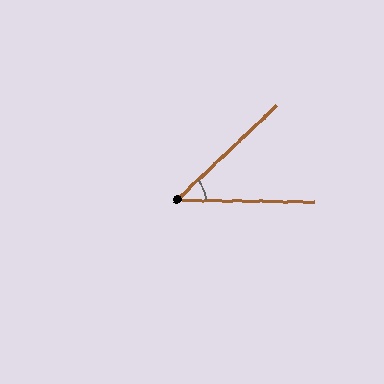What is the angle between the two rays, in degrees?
Approximately 44 degrees.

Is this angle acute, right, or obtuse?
It is acute.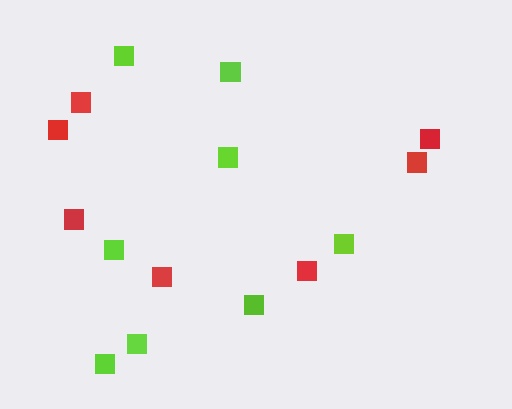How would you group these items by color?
There are 2 groups: one group of red squares (7) and one group of lime squares (8).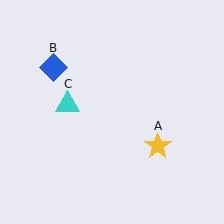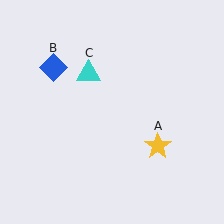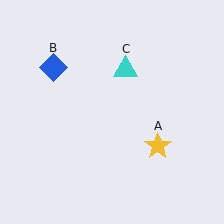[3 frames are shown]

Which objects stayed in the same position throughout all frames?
Yellow star (object A) and blue diamond (object B) remained stationary.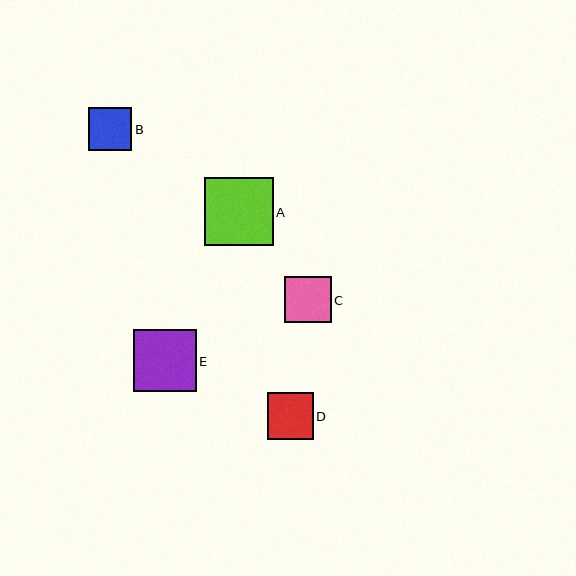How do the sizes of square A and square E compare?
Square A and square E are approximately the same size.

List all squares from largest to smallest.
From largest to smallest: A, E, C, D, B.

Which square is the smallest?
Square B is the smallest with a size of approximately 43 pixels.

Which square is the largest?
Square A is the largest with a size of approximately 68 pixels.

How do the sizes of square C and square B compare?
Square C and square B are approximately the same size.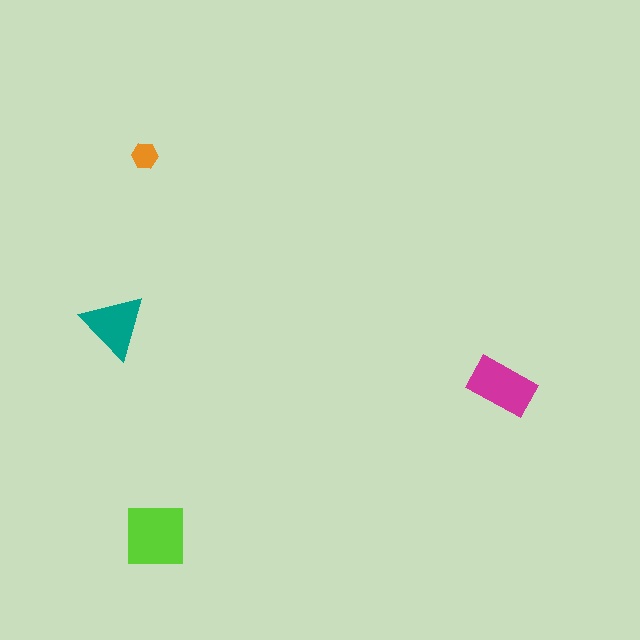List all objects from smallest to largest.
The orange hexagon, the teal triangle, the magenta rectangle, the lime square.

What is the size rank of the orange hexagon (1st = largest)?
4th.